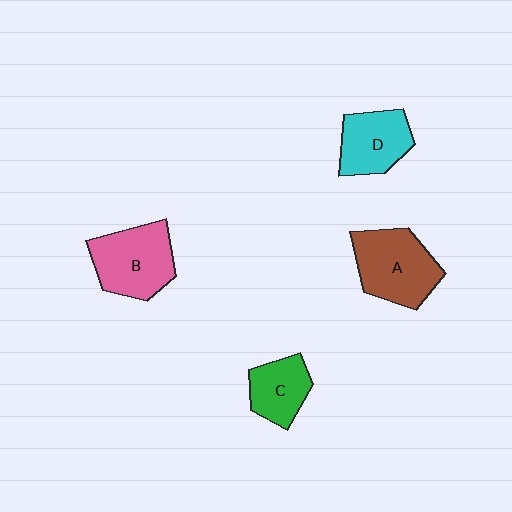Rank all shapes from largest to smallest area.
From largest to smallest: A (brown), B (pink), D (cyan), C (green).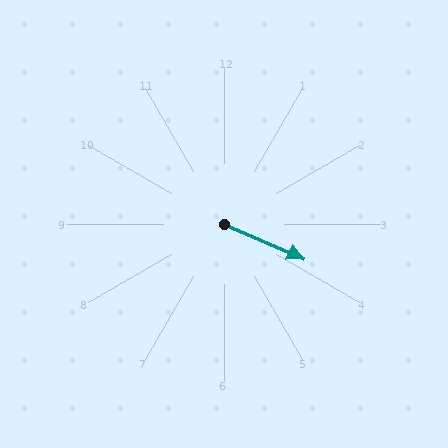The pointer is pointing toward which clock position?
Roughly 4 o'clock.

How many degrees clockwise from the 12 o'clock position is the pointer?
Approximately 113 degrees.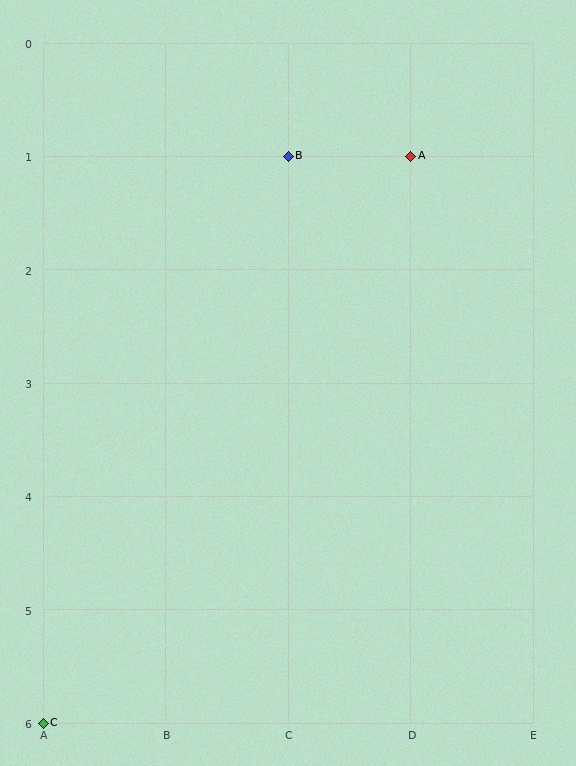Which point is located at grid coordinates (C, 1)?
Point B is at (C, 1).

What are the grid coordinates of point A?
Point A is at grid coordinates (D, 1).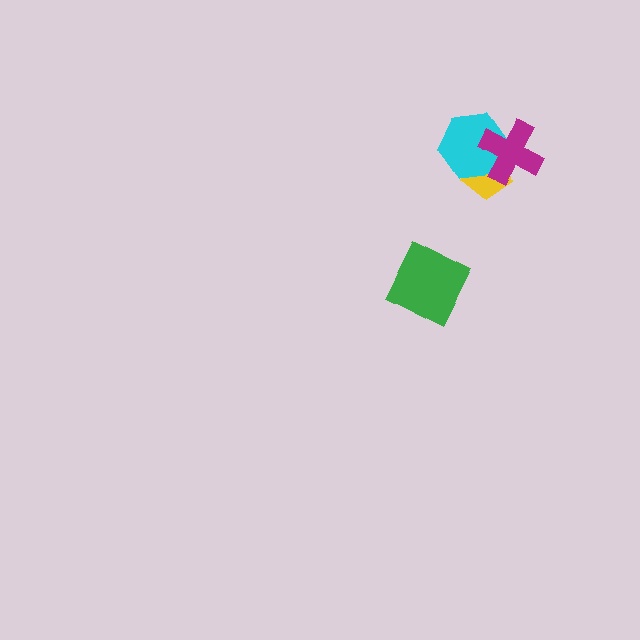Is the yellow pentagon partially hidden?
Yes, it is partially covered by another shape.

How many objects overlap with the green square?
0 objects overlap with the green square.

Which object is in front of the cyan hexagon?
The magenta cross is in front of the cyan hexagon.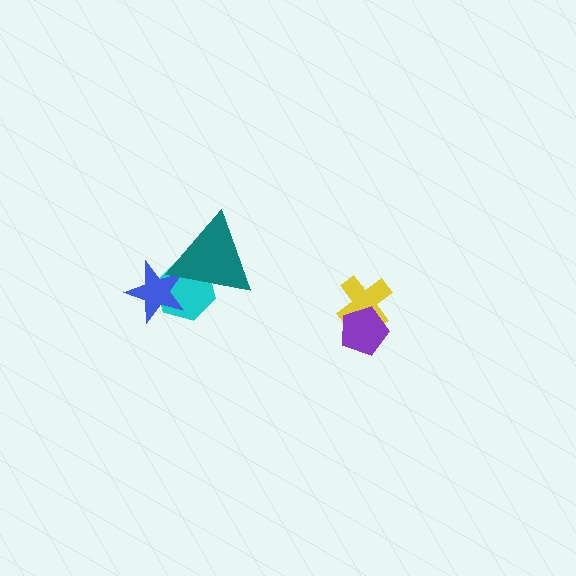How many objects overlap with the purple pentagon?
1 object overlaps with the purple pentagon.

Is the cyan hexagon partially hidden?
Yes, it is partially covered by another shape.